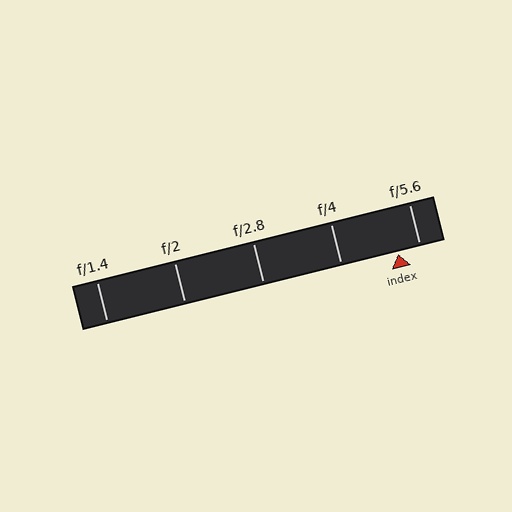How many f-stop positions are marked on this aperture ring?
There are 5 f-stop positions marked.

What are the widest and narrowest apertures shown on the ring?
The widest aperture shown is f/1.4 and the narrowest is f/5.6.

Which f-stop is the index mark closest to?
The index mark is closest to f/5.6.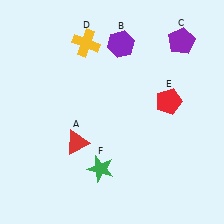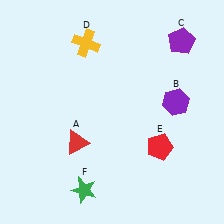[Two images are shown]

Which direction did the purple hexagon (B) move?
The purple hexagon (B) moved down.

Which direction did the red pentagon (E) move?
The red pentagon (E) moved down.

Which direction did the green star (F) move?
The green star (F) moved down.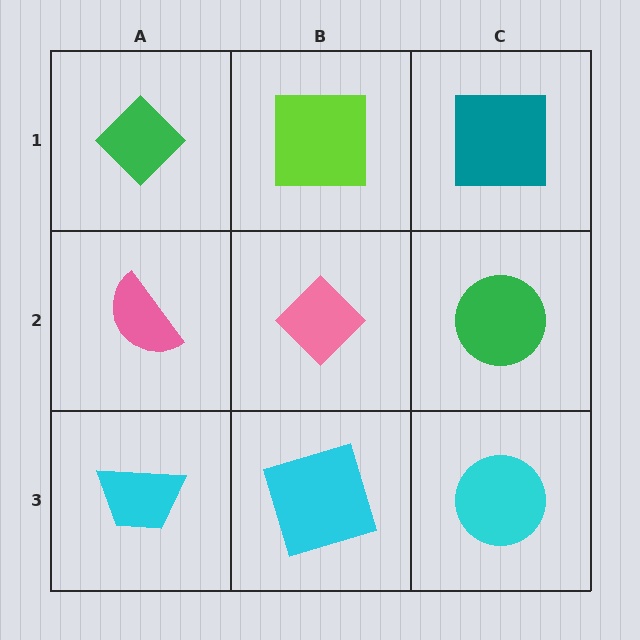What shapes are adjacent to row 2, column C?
A teal square (row 1, column C), a cyan circle (row 3, column C), a pink diamond (row 2, column B).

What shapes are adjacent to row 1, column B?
A pink diamond (row 2, column B), a green diamond (row 1, column A), a teal square (row 1, column C).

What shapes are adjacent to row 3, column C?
A green circle (row 2, column C), a cyan square (row 3, column B).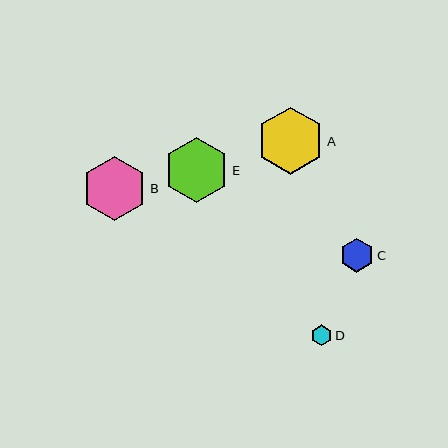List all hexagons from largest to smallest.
From largest to smallest: A, E, B, C, D.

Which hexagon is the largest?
Hexagon A is the largest with a size of approximately 67 pixels.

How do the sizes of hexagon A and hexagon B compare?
Hexagon A and hexagon B are approximately the same size.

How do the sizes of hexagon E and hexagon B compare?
Hexagon E and hexagon B are approximately the same size.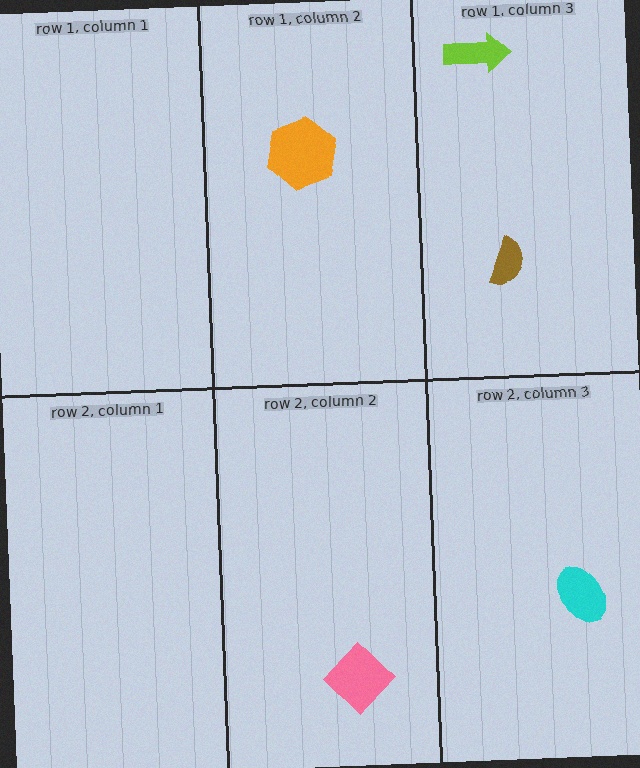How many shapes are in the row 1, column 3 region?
2.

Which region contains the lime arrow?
The row 1, column 3 region.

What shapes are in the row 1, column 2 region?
The orange hexagon.